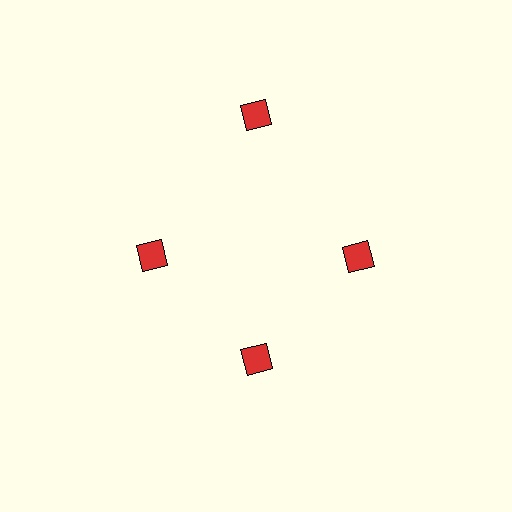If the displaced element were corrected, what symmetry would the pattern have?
It would have 4-fold rotational symmetry — the pattern would map onto itself every 90 degrees.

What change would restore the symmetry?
The symmetry would be restored by moving it inward, back onto the ring so that all 4 diamonds sit at equal angles and equal distance from the center.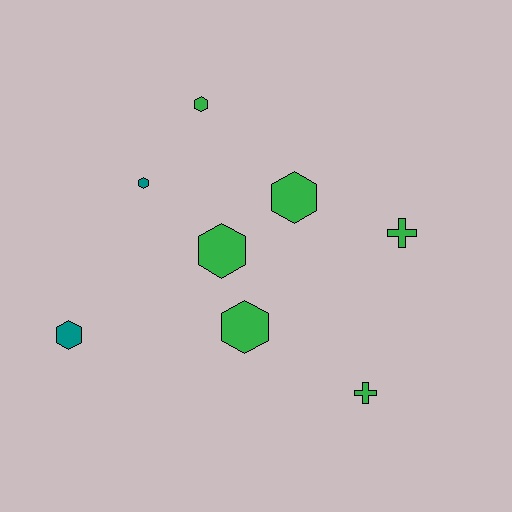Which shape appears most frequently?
Hexagon, with 6 objects.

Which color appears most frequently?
Green, with 6 objects.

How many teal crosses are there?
There are no teal crosses.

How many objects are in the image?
There are 8 objects.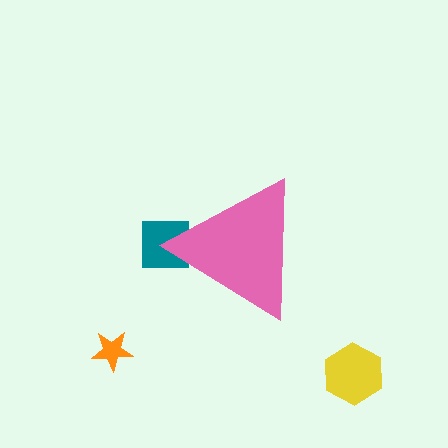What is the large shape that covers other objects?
A pink triangle.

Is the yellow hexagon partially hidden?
No, the yellow hexagon is fully visible.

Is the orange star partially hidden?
No, the orange star is fully visible.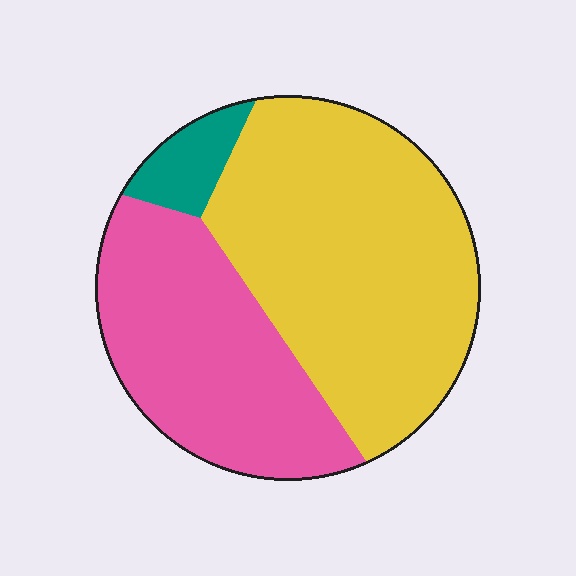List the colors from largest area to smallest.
From largest to smallest: yellow, pink, teal.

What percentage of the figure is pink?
Pink takes up between a third and a half of the figure.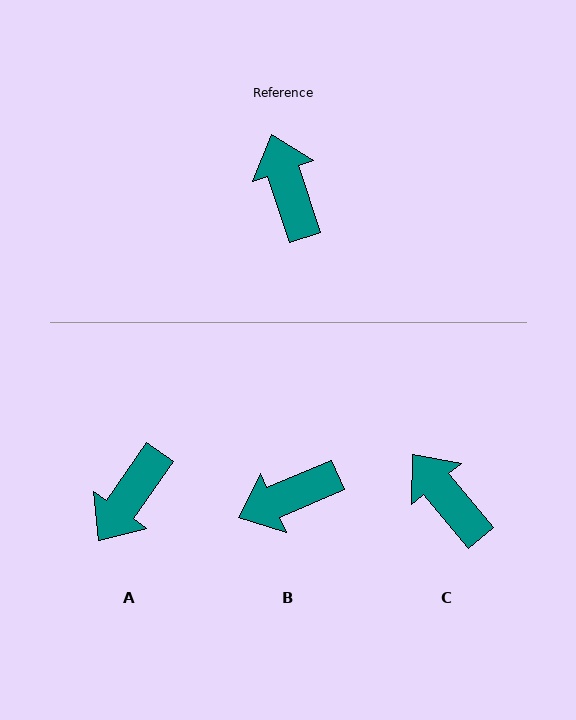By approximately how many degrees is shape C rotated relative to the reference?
Approximately 22 degrees counter-clockwise.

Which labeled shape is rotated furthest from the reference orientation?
A, about 127 degrees away.